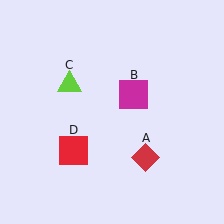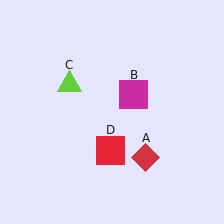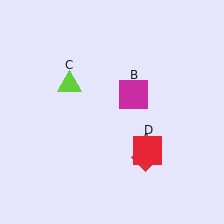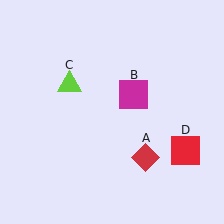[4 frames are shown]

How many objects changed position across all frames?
1 object changed position: red square (object D).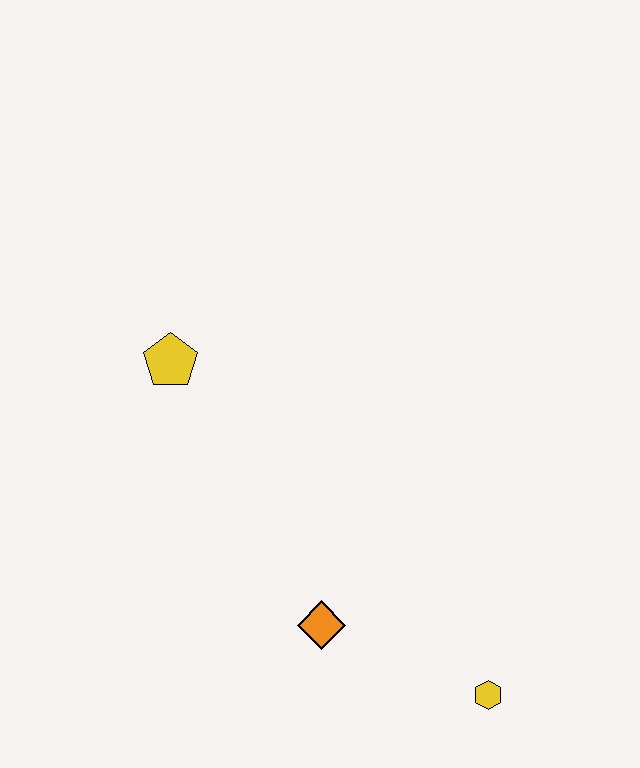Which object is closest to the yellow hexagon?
The orange diamond is closest to the yellow hexagon.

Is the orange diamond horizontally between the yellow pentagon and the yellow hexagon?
Yes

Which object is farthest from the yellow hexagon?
The yellow pentagon is farthest from the yellow hexagon.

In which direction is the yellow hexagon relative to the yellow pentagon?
The yellow hexagon is below the yellow pentagon.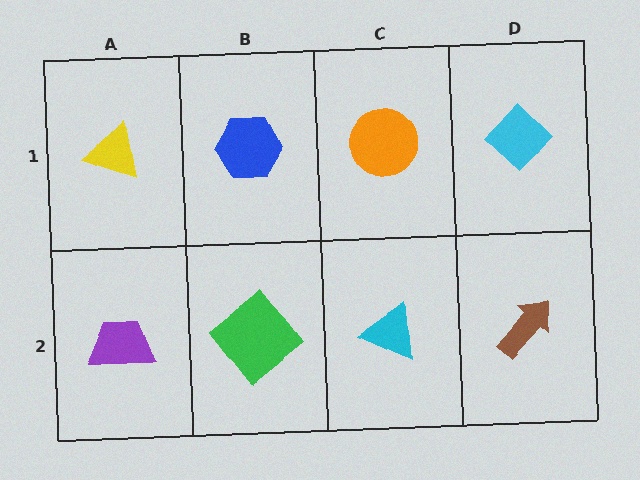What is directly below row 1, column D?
A brown arrow.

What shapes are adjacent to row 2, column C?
An orange circle (row 1, column C), a green diamond (row 2, column B), a brown arrow (row 2, column D).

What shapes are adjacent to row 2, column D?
A cyan diamond (row 1, column D), a cyan triangle (row 2, column C).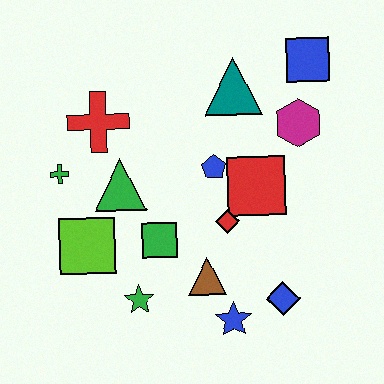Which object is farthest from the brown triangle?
The blue square is farthest from the brown triangle.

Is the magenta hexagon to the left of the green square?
No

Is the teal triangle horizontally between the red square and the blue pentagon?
Yes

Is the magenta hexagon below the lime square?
No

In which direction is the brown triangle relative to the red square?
The brown triangle is below the red square.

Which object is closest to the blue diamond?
The blue star is closest to the blue diamond.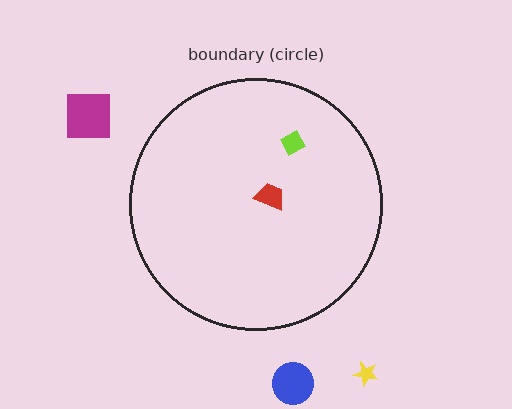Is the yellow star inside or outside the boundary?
Outside.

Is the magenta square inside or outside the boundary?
Outside.